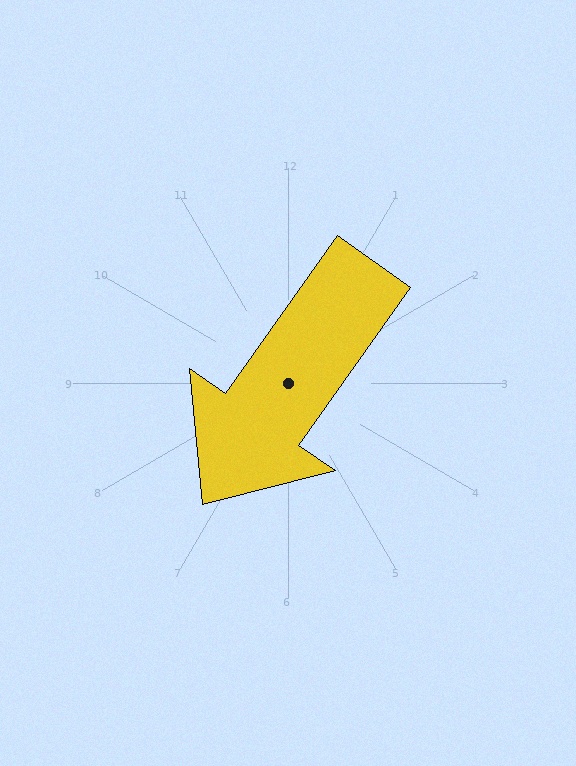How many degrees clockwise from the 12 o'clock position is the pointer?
Approximately 215 degrees.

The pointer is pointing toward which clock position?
Roughly 7 o'clock.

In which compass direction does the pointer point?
Southwest.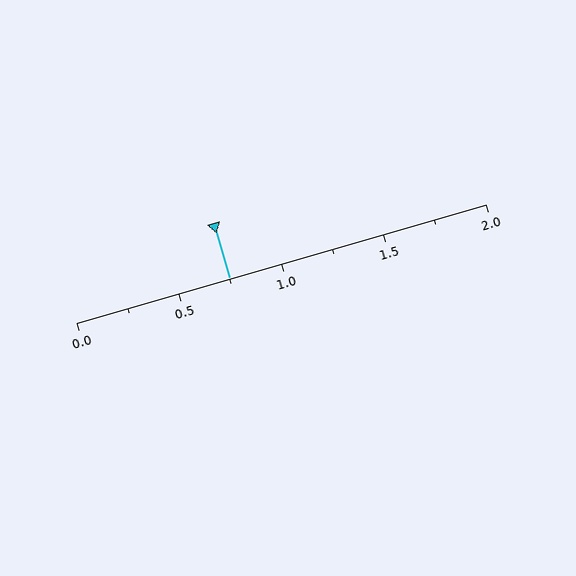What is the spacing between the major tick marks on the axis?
The major ticks are spaced 0.5 apart.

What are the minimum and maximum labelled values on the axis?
The axis runs from 0.0 to 2.0.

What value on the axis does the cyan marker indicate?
The marker indicates approximately 0.75.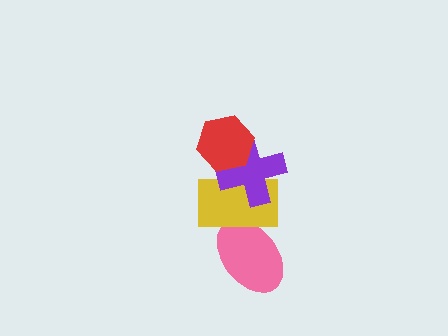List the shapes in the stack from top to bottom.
From top to bottom: the red hexagon, the purple cross, the yellow rectangle, the pink ellipse.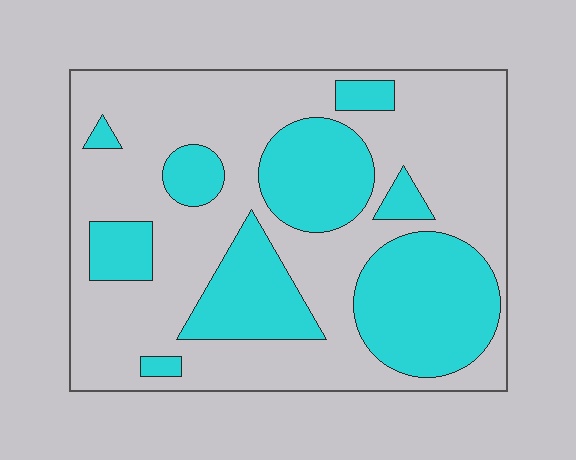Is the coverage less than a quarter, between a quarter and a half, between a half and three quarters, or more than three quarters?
Between a quarter and a half.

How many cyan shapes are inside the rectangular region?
9.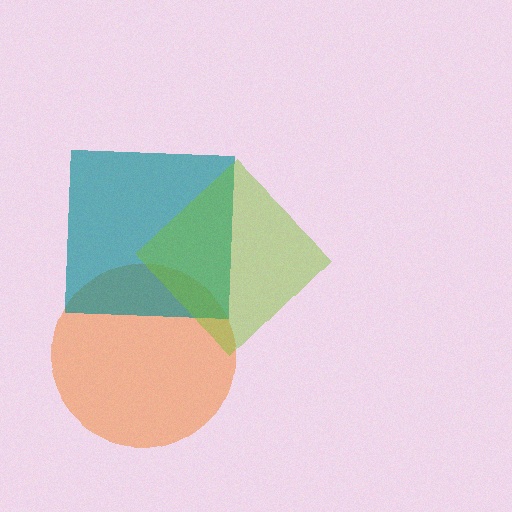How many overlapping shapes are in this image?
There are 3 overlapping shapes in the image.